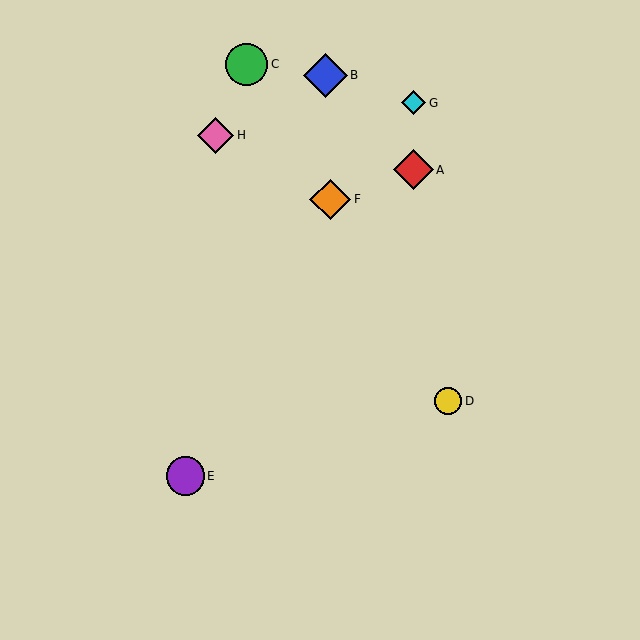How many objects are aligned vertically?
2 objects (A, G) are aligned vertically.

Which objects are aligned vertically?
Objects A, G are aligned vertically.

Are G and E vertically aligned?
No, G is at x≈413 and E is at x≈185.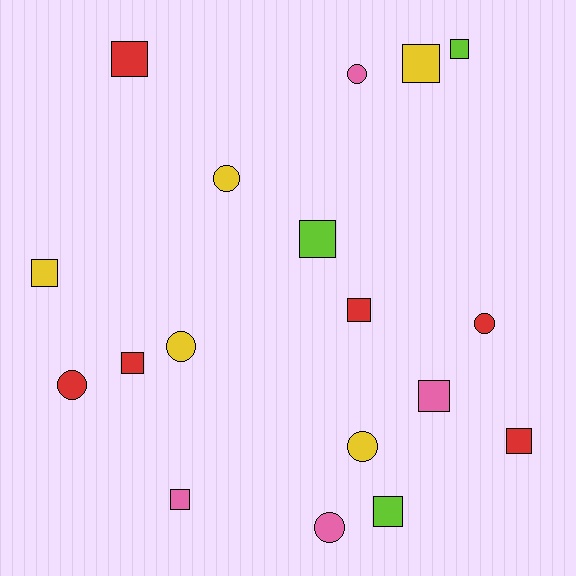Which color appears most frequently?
Red, with 6 objects.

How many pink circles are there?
There are 2 pink circles.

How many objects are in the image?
There are 18 objects.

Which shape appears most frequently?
Square, with 11 objects.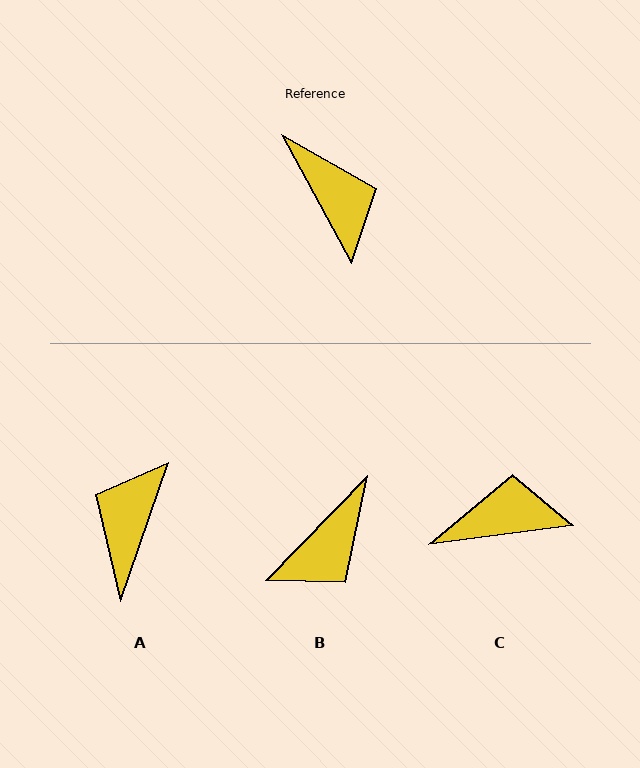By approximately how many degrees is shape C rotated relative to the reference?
Approximately 69 degrees counter-clockwise.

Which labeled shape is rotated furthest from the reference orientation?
A, about 132 degrees away.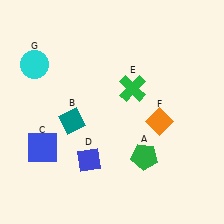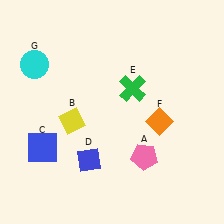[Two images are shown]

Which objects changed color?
A changed from green to pink. B changed from teal to yellow.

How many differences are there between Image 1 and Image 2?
There are 2 differences between the two images.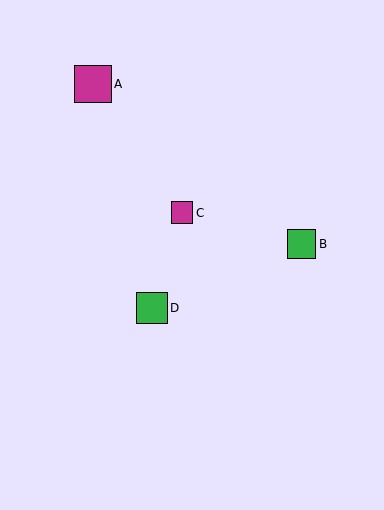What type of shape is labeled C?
Shape C is a magenta square.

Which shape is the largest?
The magenta square (labeled A) is the largest.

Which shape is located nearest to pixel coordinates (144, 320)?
The green square (labeled D) at (152, 308) is nearest to that location.